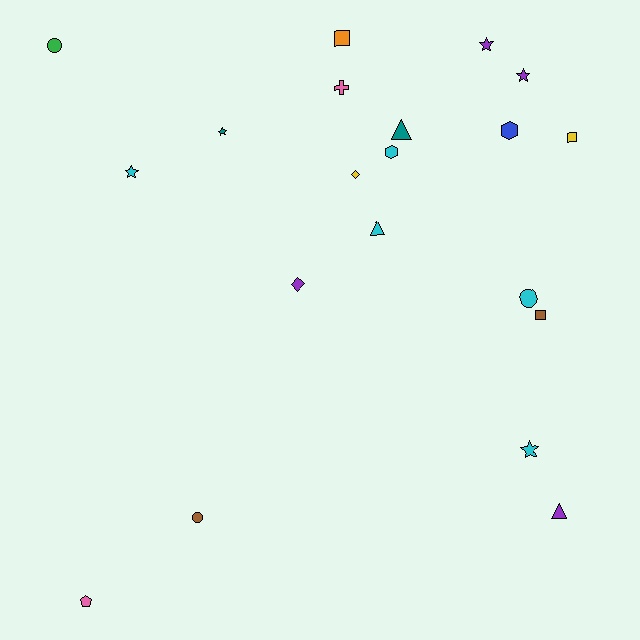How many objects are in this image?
There are 20 objects.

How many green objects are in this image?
There is 1 green object.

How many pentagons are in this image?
There is 1 pentagon.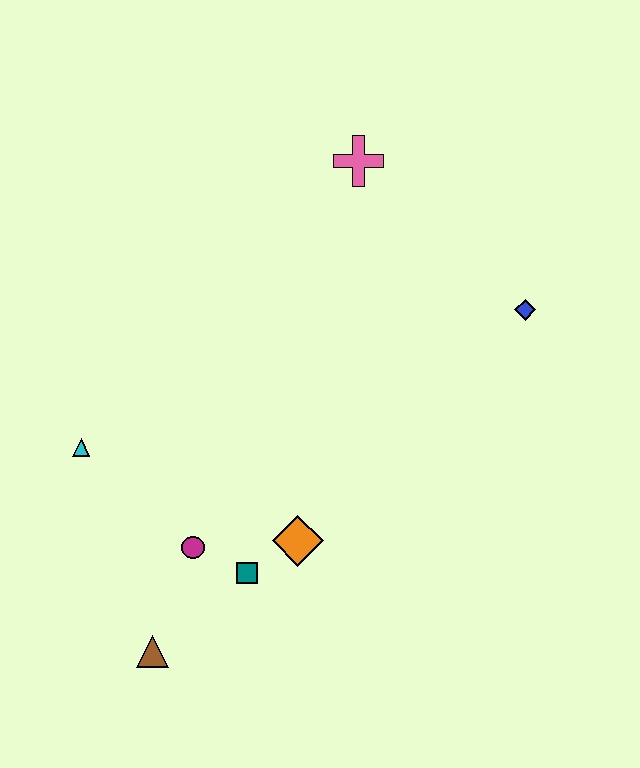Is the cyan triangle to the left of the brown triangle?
Yes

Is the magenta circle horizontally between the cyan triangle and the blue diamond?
Yes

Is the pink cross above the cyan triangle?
Yes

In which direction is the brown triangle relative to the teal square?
The brown triangle is to the left of the teal square.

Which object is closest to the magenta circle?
The teal square is closest to the magenta circle.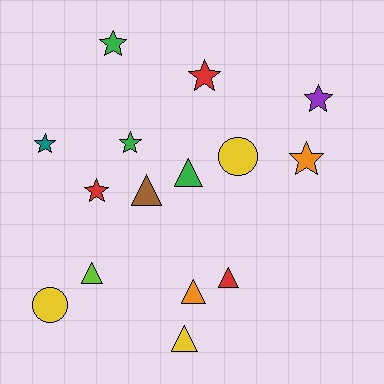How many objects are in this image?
There are 15 objects.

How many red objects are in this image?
There are 3 red objects.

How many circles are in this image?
There are 2 circles.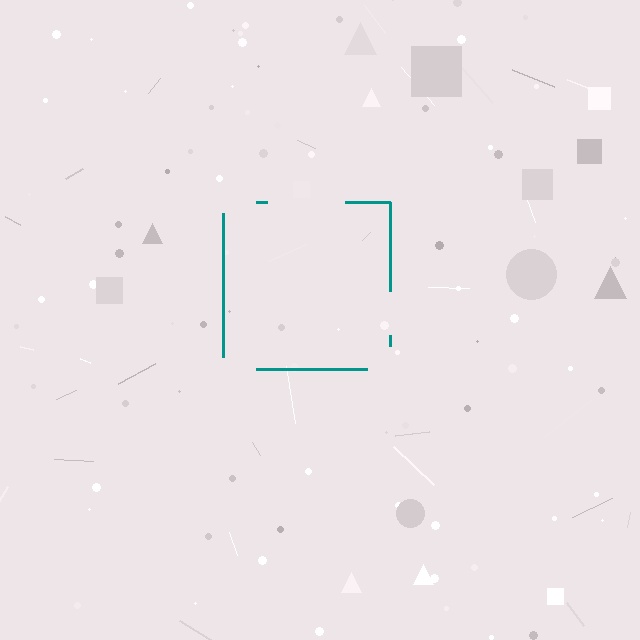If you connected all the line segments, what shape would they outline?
They would outline a square.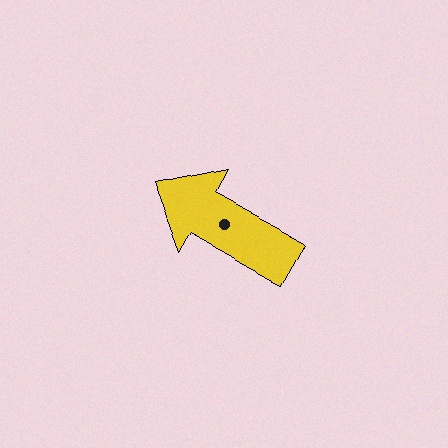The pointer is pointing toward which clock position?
Roughly 10 o'clock.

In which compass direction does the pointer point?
Northwest.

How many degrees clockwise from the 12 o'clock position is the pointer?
Approximately 299 degrees.